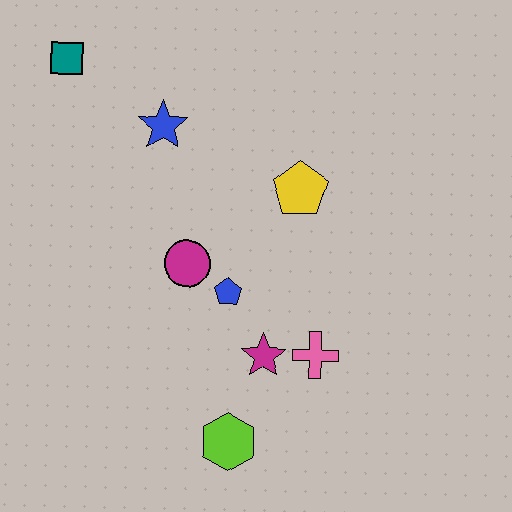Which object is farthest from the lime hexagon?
The teal square is farthest from the lime hexagon.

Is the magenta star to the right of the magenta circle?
Yes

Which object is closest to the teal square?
The blue star is closest to the teal square.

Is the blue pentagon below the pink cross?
No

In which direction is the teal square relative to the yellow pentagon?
The teal square is to the left of the yellow pentagon.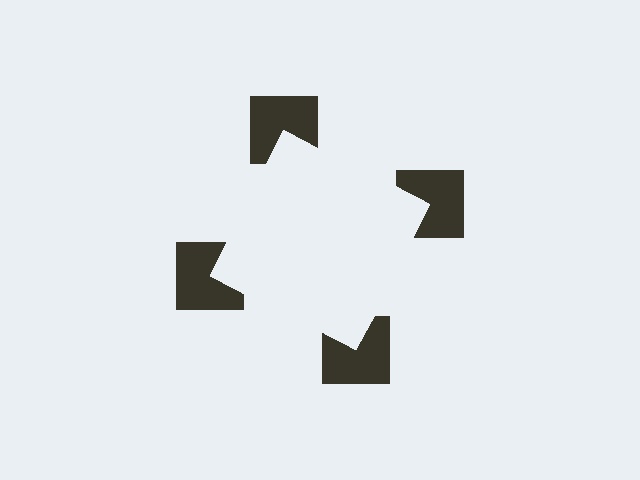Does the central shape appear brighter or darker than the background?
It typically appears slightly brighter than the background, even though no actual brightness change is drawn.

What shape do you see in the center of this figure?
An illusory square — its edges are inferred from the aligned wedge cuts in the notched squares, not physically drawn.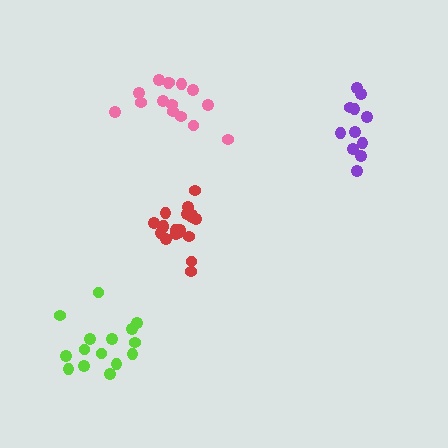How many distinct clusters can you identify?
There are 4 distinct clusters.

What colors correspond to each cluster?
The clusters are colored: pink, red, purple, lime.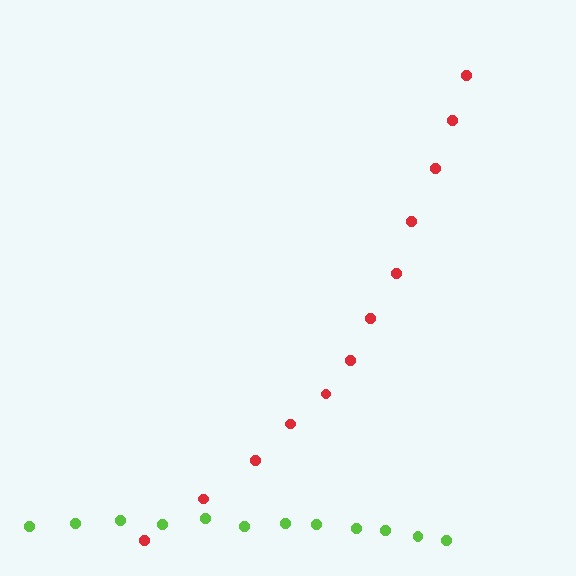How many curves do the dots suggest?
There are 2 distinct paths.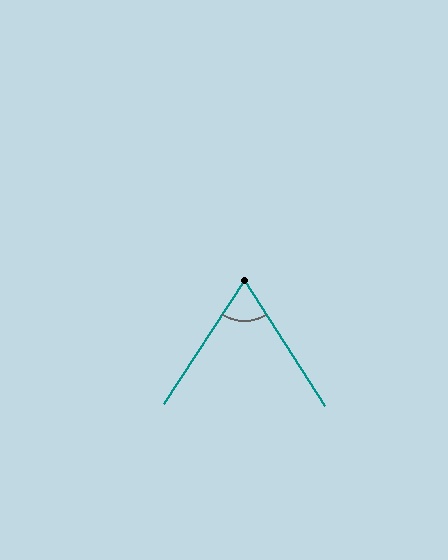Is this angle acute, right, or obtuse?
It is acute.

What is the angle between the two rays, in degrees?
Approximately 66 degrees.